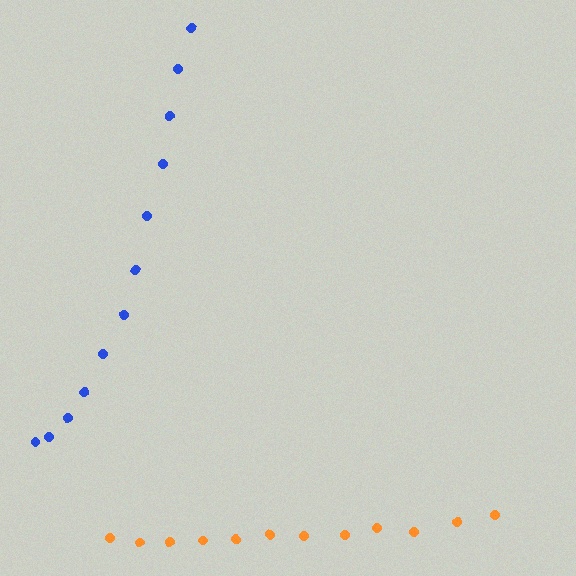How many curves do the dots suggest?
There are 2 distinct paths.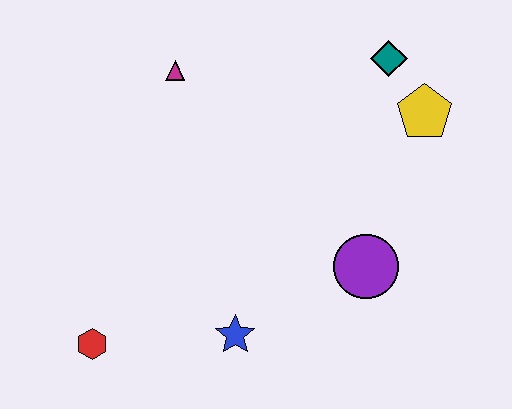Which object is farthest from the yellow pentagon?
The red hexagon is farthest from the yellow pentagon.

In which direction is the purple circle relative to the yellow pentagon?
The purple circle is below the yellow pentagon.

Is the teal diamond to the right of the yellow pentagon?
No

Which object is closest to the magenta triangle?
The teal diamond is closest to the magenta triangle.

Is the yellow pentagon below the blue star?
No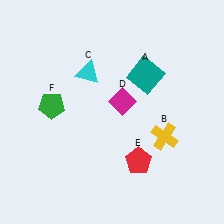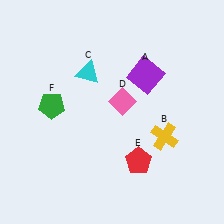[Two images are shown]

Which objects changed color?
A changed from teal to purple. D changed from magenta to pink.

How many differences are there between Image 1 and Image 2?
There are 2 differences between the two images.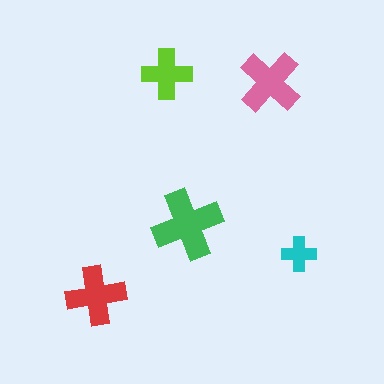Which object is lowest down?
The red cross is bottommost.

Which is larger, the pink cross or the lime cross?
The pink one.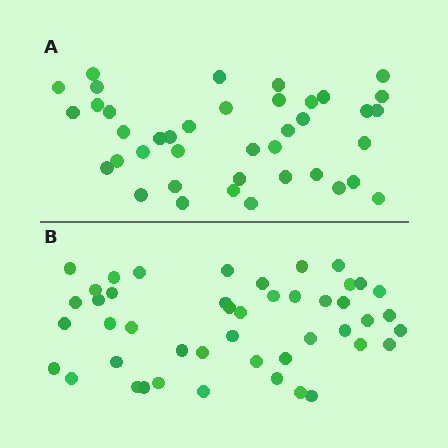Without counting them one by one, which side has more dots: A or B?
Region B (the bottom region) has more dots.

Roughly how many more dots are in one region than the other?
Region B has about 6 more dots than region A.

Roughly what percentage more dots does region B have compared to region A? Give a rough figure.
About 15% more.